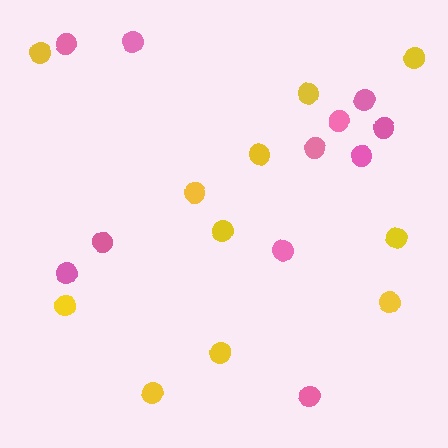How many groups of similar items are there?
There are 2 groups: one group of yellow circles (11) and one group of pink circles (11).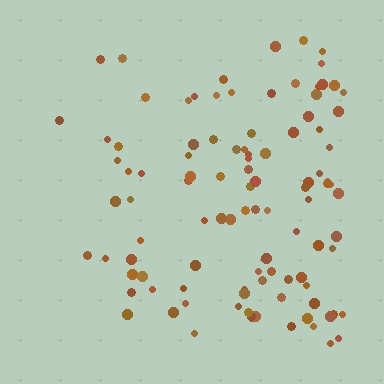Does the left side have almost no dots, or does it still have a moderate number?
Still a moderate number, just noticeably fewer than the right.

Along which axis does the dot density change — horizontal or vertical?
Horizontal.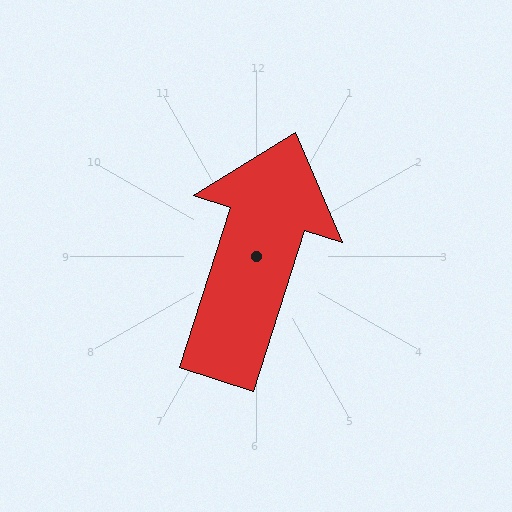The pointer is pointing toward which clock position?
Roughly 1 o'clock.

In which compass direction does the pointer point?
North.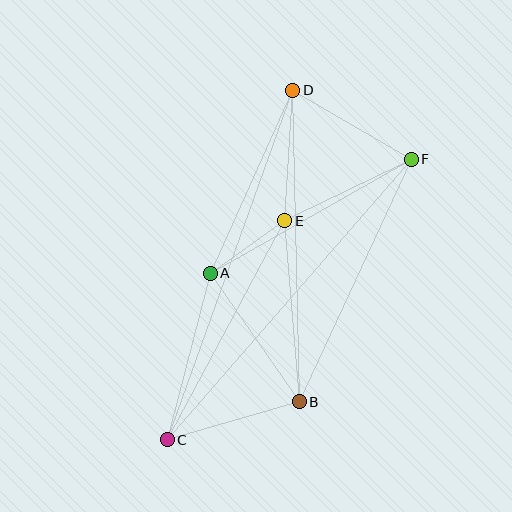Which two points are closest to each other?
Points A and E are closest to each other.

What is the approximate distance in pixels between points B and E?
The distance between B and E is approximately 182 pixels.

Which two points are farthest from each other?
Points C and F are farthest from each other.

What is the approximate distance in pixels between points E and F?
The distance between E and F is approximately 141 pixels.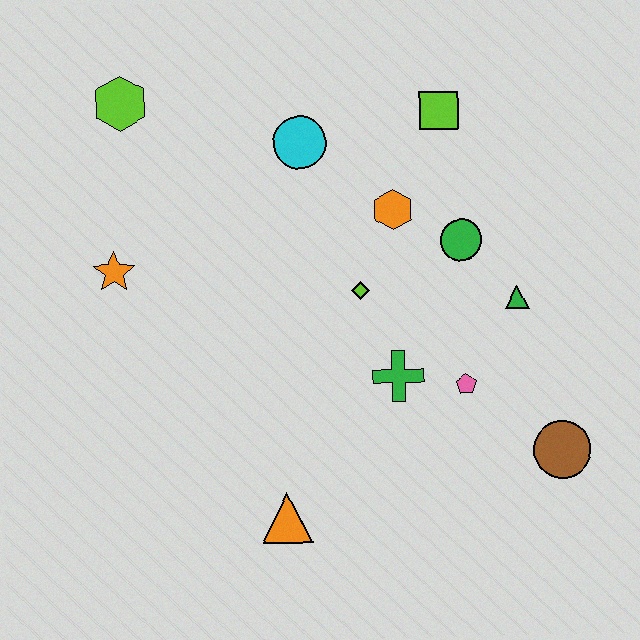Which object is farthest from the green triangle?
The lime hexagon is farthest from the green triangle.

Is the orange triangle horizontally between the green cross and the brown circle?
No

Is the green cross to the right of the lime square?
No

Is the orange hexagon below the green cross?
No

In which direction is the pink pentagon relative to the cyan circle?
The pink pentagon is below the cyan circle.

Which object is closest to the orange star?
The lime hexagon is closest to the orange star.